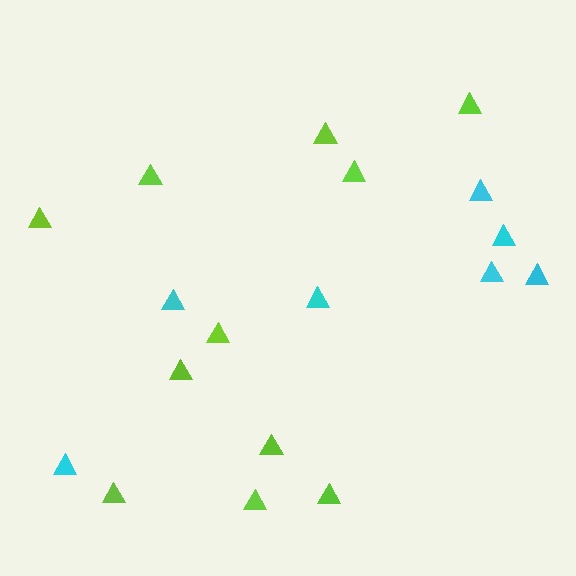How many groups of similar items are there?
There are 2 groups: one group of cyan triangles (7) and one group of lime triangles (11).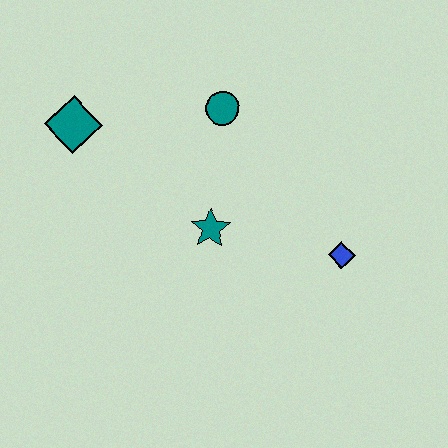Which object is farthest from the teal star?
The teal diamond is farthest from the teal star.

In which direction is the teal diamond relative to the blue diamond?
The teal diamond is to the left of the blue diamond.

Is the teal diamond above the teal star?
Yes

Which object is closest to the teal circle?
The teal star is closest to the teal circle.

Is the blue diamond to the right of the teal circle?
Yes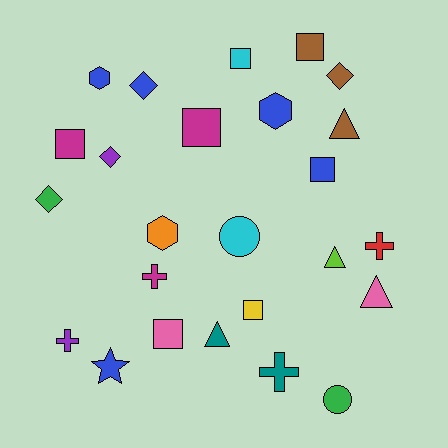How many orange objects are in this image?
There is 1 orange object.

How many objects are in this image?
There are 25 objects.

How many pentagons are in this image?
There are no pentagons.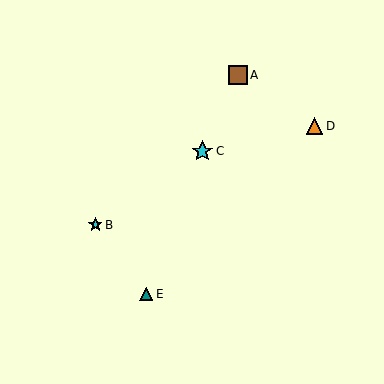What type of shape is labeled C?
Shape C is a cyan star.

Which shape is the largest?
The cyan star (labeled C) is the largest.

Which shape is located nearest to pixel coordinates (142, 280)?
The teal triangle (labeled E) at (146, 294) is nearest to that location.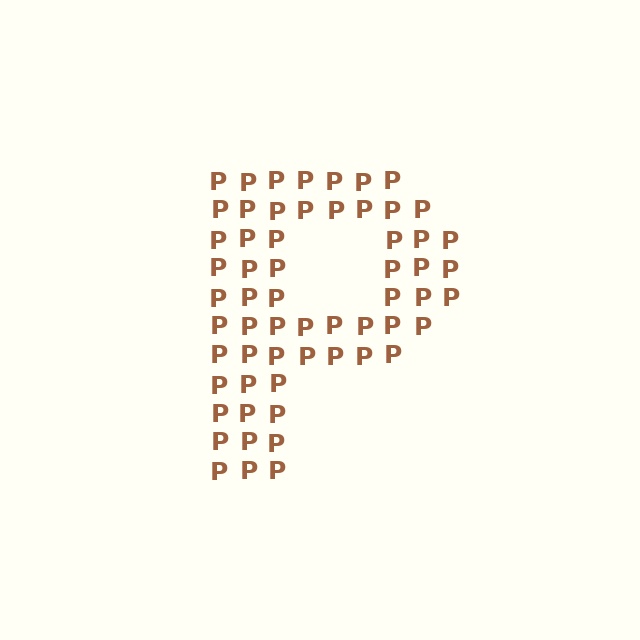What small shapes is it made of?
It is made of small letter P's.